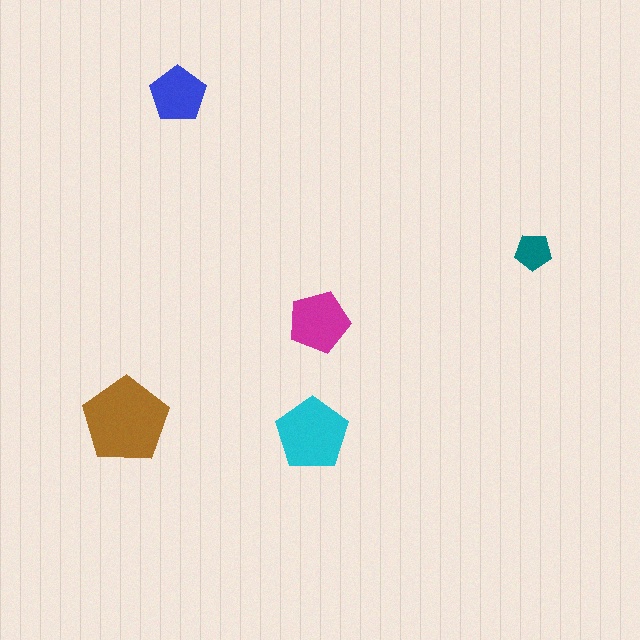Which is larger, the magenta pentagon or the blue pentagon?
The magenta one.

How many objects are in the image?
There are 5 objects in the image.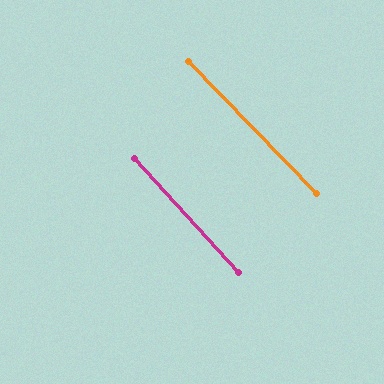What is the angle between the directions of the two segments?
Approximately 2 degrees.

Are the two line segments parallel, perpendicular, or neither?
Parallel — their directions differ by only 1.7°.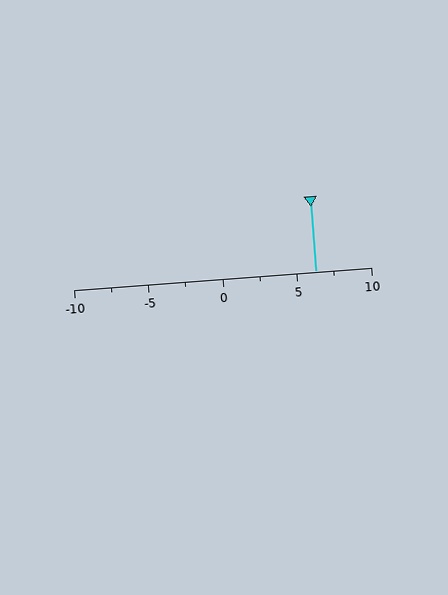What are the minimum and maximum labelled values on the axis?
The axis runs from -10 to 10.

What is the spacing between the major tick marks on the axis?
The major ticks are spaced 5 apart.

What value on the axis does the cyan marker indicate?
The marker indicates approximately 6.2.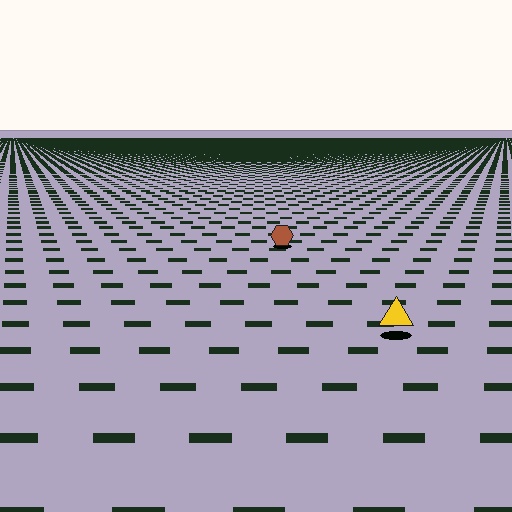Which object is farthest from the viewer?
The brown hexagon is farthest from the viewer. It appears smaller and the ground texture around it is denser.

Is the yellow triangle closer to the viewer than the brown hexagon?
Yes. The yellow triangle is closer — you can tell from the texture gradient: the ground texture is coarser near it.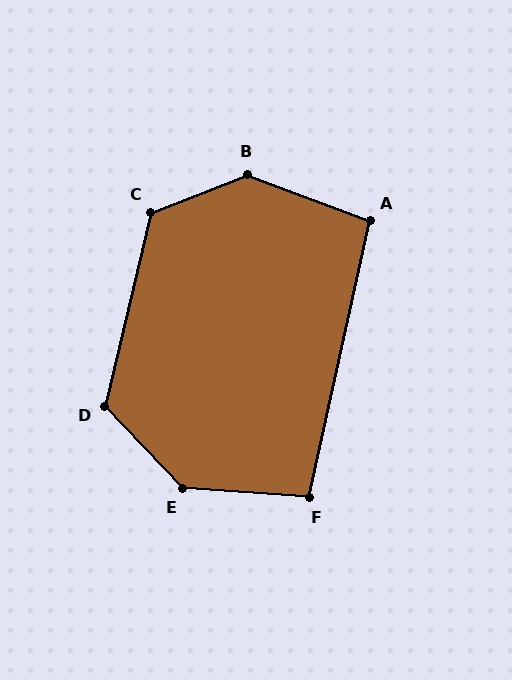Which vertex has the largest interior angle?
B, at approximately 138 degrees.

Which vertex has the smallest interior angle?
A, at approximately 98 degrees.